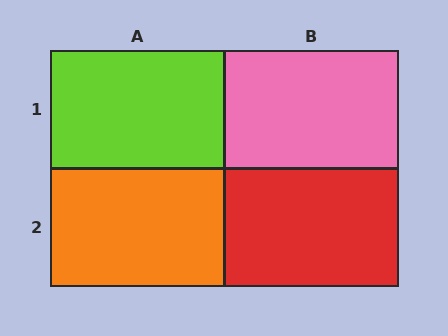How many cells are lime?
1 cell is lime.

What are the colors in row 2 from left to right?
Orange, red.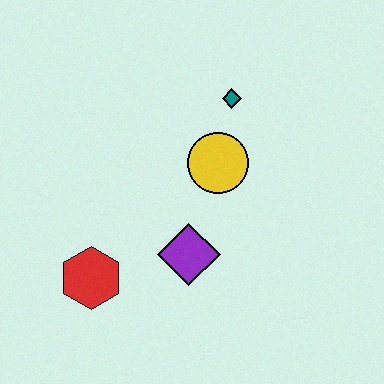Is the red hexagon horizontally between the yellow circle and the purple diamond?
No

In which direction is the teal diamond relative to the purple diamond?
The teal diamond is above the purple diamond.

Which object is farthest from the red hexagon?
The teal diamond is farthest from the red hexagon.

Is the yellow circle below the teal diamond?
Yes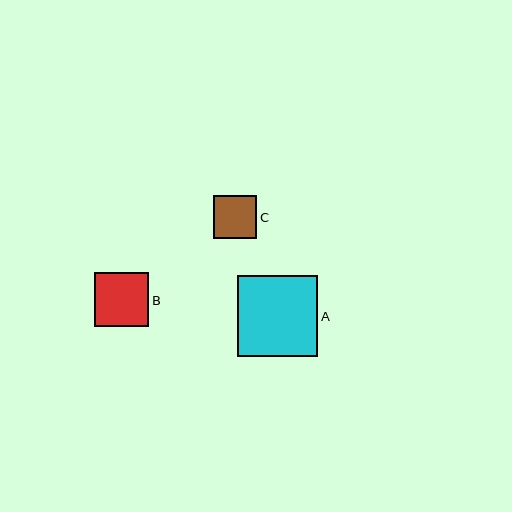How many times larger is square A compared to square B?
Square A is approximately 1.5 times the size of square B.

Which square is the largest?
Square A is the largest with a size of approximately 80 pixels.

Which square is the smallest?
Square C is the smallest with a size of approximately 43 pixels.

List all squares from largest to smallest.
From largest to smallest: A, B, C.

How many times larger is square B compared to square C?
Square B is approximately 1.2 times the size of square C.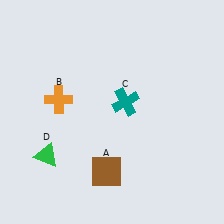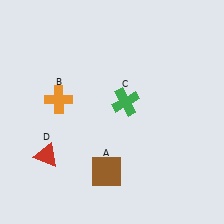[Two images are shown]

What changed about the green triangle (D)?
In Image 1, D is green. In Image 2, it changed to red.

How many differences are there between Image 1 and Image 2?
There are 2 differences between the two images.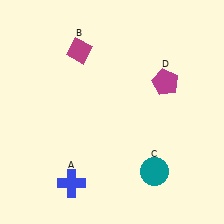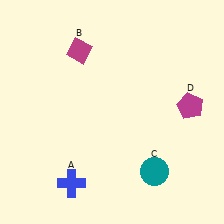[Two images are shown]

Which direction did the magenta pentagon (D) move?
The magenta pentagon (D) moved right.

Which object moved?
The magenta pentagon (D) moved right.